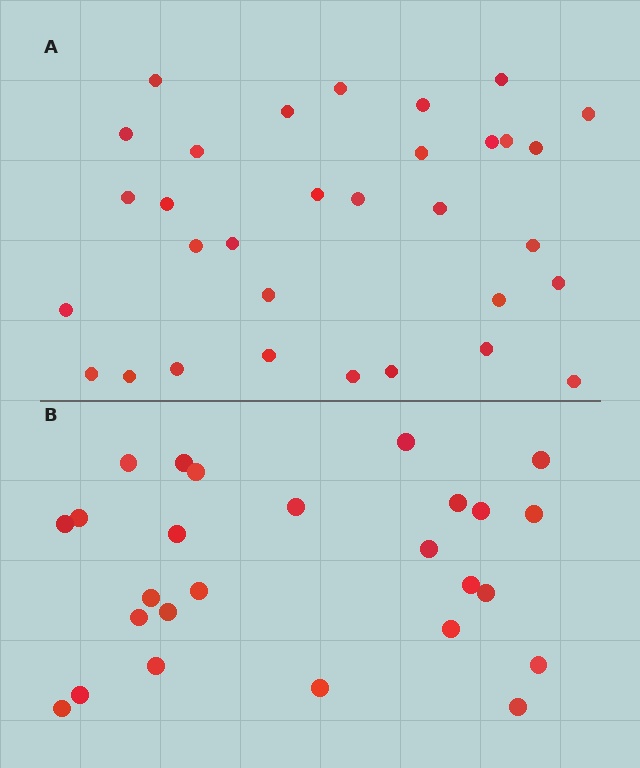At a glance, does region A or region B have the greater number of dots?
Region A (the top region) has more dots.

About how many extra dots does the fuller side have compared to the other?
Region A has about 6 more dots than region B.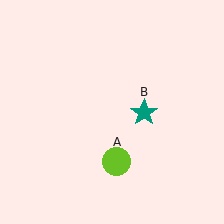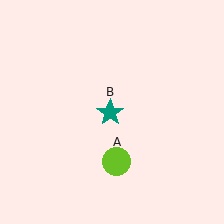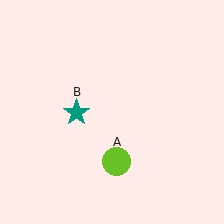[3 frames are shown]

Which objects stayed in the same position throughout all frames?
Lime circle (object A) remained stationary.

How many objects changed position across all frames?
1 object changed position: teal star (object B).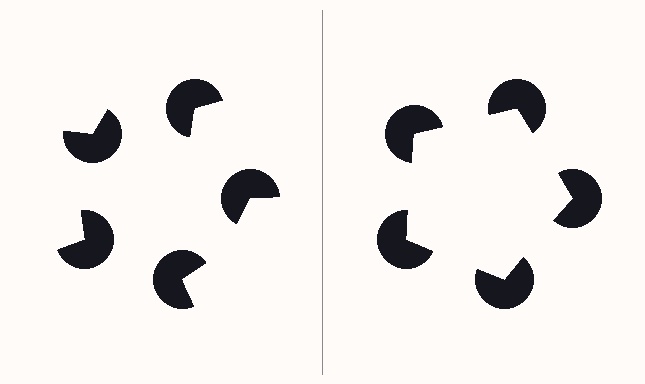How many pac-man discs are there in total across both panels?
10 — 5 on each side.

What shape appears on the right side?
An illusory pentagon.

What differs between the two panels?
The pac-man discs are positioned identically on both sides; only the wedge orientations differ. On the right they align to a pentagon; on the left they are misaligned.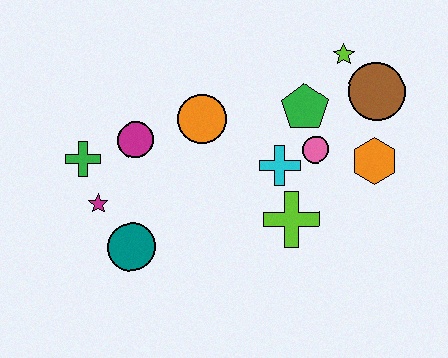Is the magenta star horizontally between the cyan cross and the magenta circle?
No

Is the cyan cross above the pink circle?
No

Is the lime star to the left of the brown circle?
Yes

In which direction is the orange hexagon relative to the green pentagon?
The orange hexagon is to the right of the green pentagon.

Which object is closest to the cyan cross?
The pink circle is closest to the cyan cross.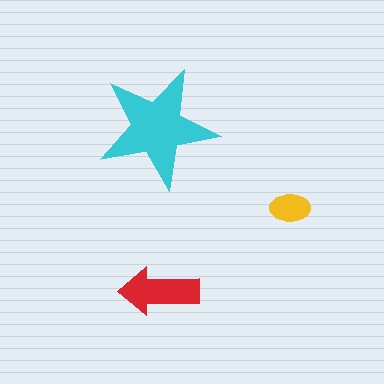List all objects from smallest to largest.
The yellow ellipse, the red arrow, the cyan star.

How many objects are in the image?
There are 3 objects in the image.